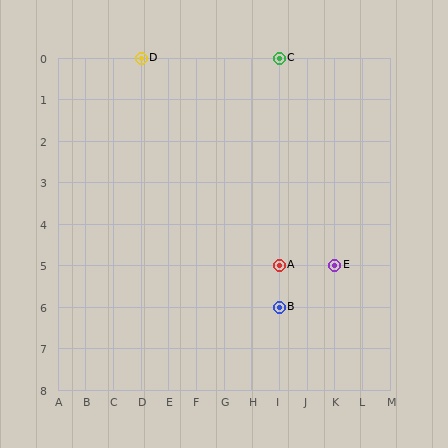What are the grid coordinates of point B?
Point B is at grid coordinates (I, 6).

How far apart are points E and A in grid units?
Points E and A are 2 columns apart.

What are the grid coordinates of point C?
Point C is at grid coordinates (I, 0).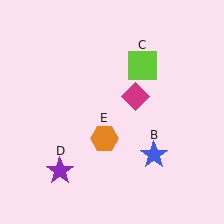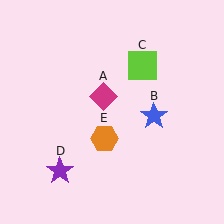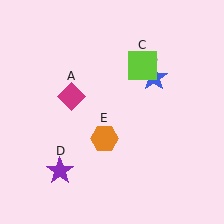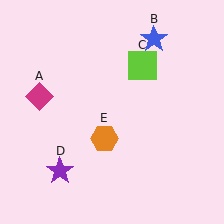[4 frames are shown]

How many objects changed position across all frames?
2 objects changed position: magenta diamond (object A), blue star (object B).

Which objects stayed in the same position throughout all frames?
Lime square (object C) and purple star (object D) and orange hexagon (object E) remained stationary.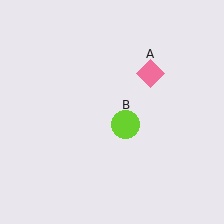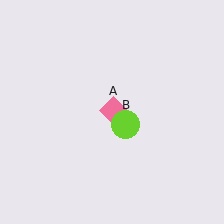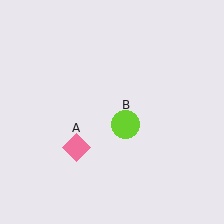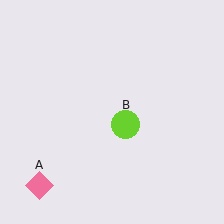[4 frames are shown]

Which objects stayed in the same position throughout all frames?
Lime circle (object B) remained stationary.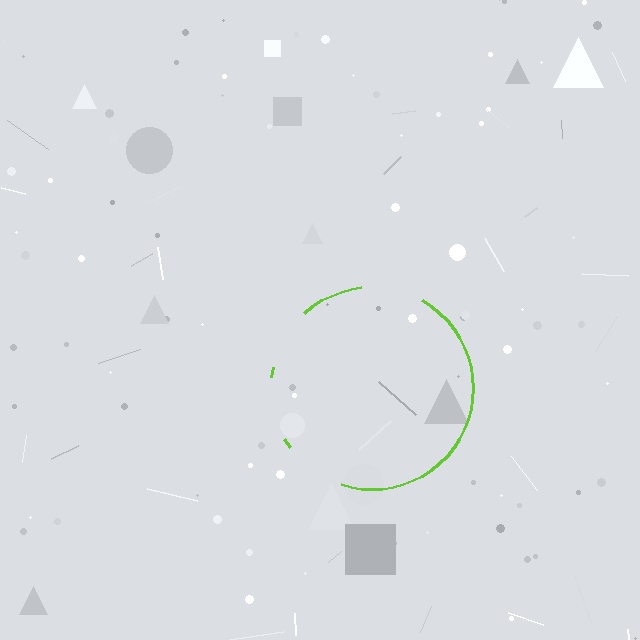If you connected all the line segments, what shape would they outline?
They would outline a circle.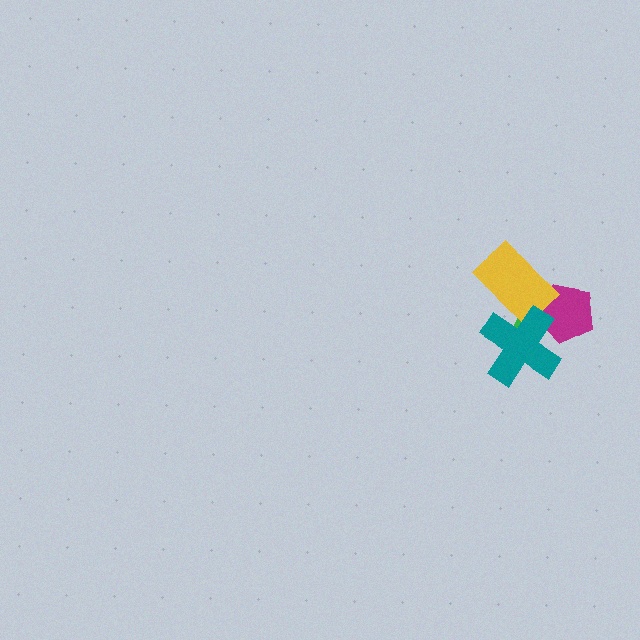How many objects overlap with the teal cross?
3 objects overlap with the teal cross.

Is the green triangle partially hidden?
Yes, it is partially covered by another shape.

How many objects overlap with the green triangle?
3 objects overlap with the green triangle.